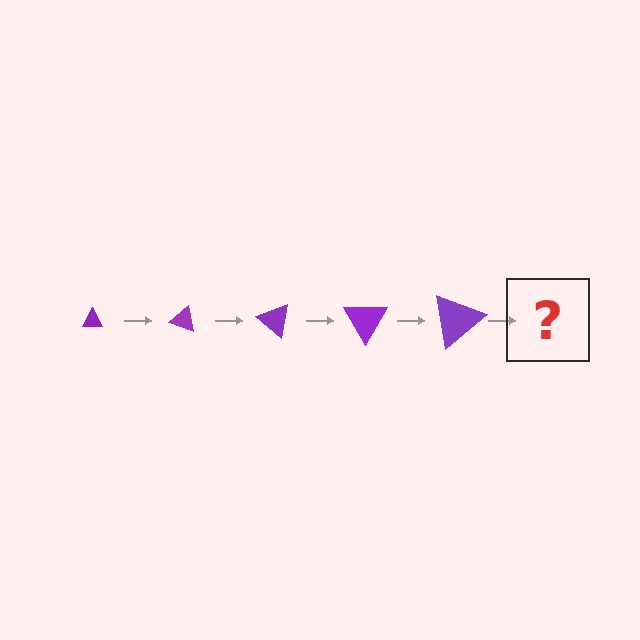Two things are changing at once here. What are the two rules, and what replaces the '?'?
The two rules are that the triangle grows larger each step and it rotates 20 degrees each step. The '?' should be a triangle, larger than the previous one and rotated 100 degrees from the start.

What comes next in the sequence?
The next element should be a triangle, larger than the previous one and rotated 100 degrees from the start.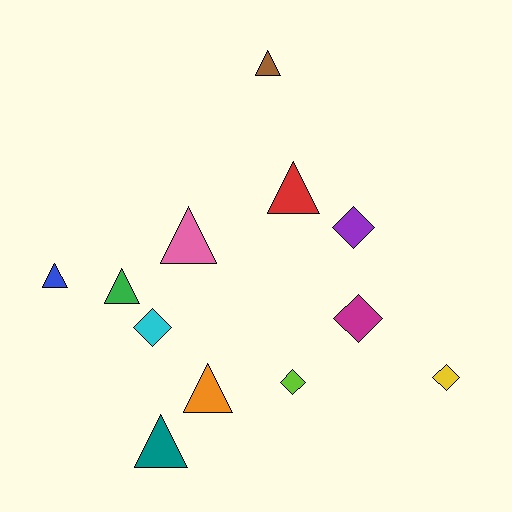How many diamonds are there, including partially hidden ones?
There are 5 diamonds.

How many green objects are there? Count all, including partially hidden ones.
There is 1 green object.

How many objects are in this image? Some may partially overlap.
There are 12 objects.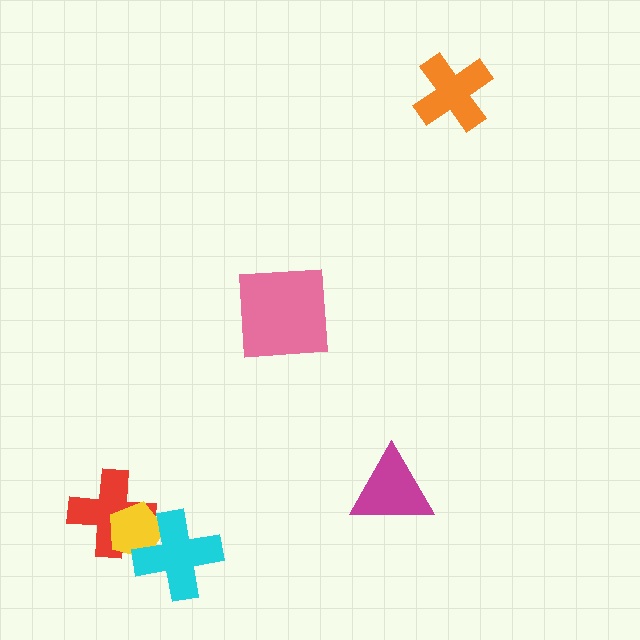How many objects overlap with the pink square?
0 objects overlap with the pink square.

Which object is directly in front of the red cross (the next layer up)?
The yellow pentagon is directly in front of the red cross.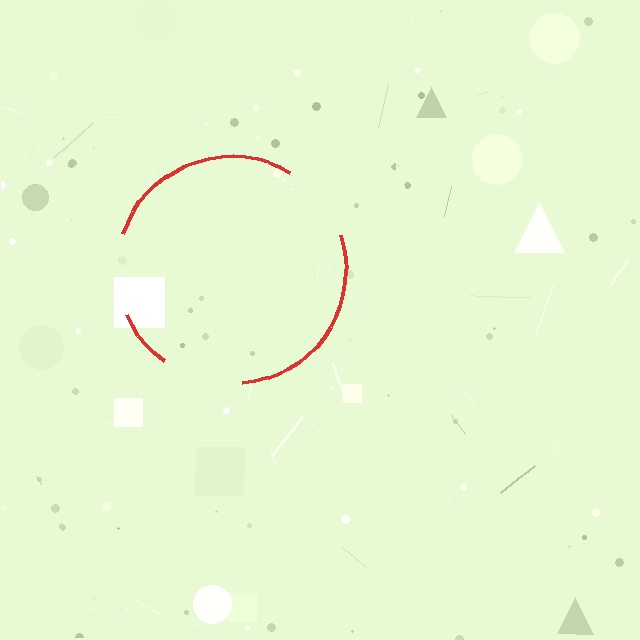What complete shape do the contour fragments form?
The contour fragments form a circle.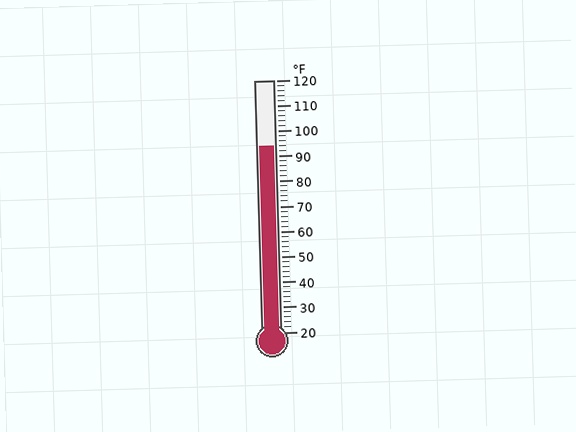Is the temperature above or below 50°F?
The temperature is above 50°F.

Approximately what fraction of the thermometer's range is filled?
The thermometer is filled to approximately 75% of its range.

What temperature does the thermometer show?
The thermometer shows approximately 94°F.